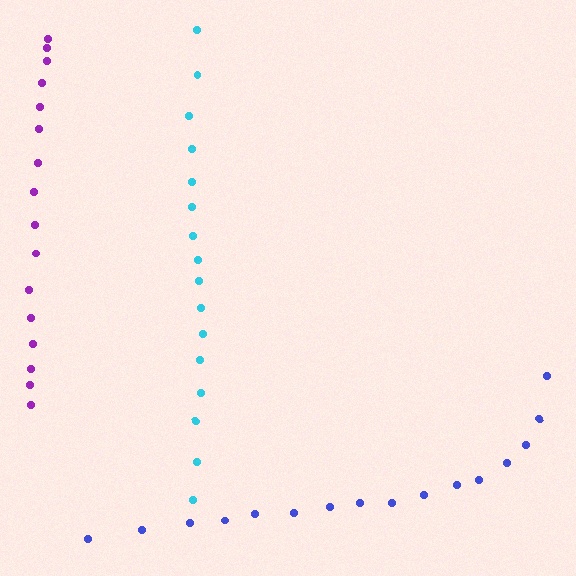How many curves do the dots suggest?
There are 3 distinct paths.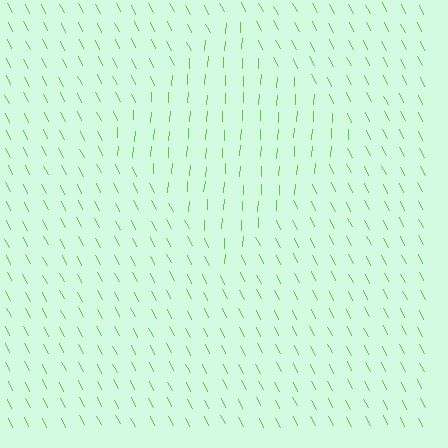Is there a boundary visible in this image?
Yes, there is a texture boundary formed by a change in line orientation.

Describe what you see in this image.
The image is filled with small lime line segments. A diamond region in the image has lines oriented differently from the surrounding lines, creating a visible texture boundary.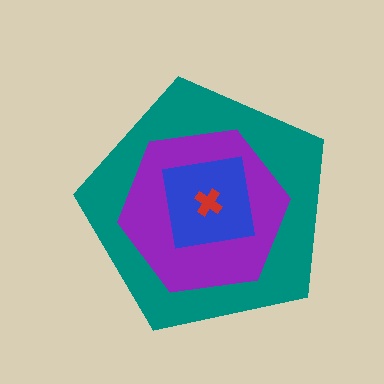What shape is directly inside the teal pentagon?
The purple hexagon.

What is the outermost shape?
The teal pentagon.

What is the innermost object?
The red cross.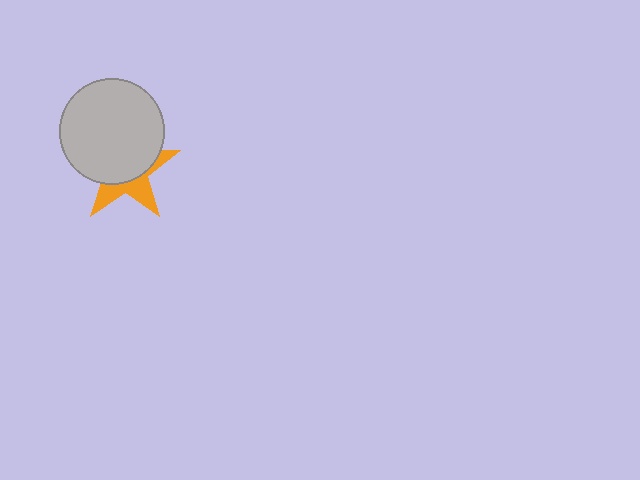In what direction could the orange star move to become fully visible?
The orange star could move down. That would shift it out from behind the light gray circle entirely.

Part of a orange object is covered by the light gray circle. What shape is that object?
It is a star.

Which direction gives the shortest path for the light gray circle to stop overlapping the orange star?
Moving up gives the shortest separation.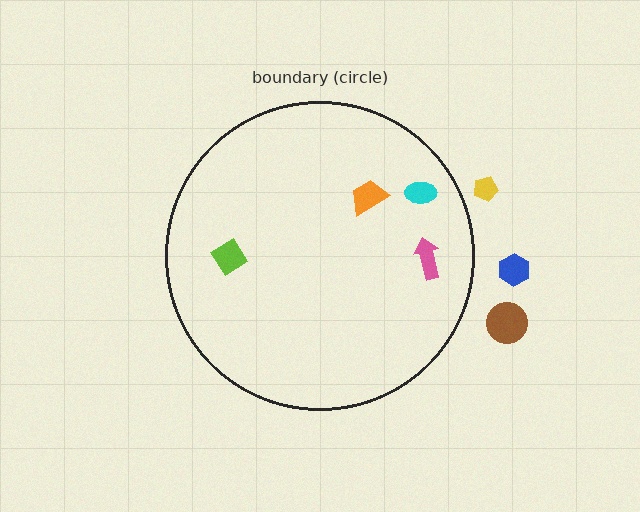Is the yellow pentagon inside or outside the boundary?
Outside.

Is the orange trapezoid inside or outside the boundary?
Inside.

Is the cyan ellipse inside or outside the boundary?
Inside.